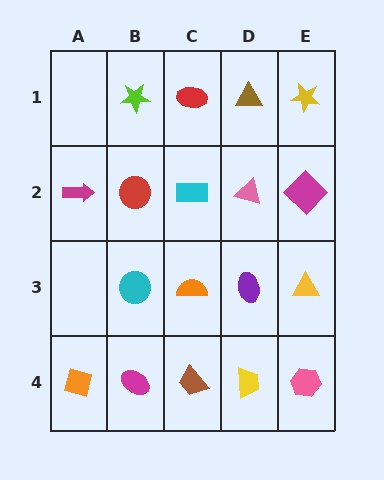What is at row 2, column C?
A cyan rectangle.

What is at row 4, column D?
A yellow trapezoid.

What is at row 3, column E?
A yellow triangle.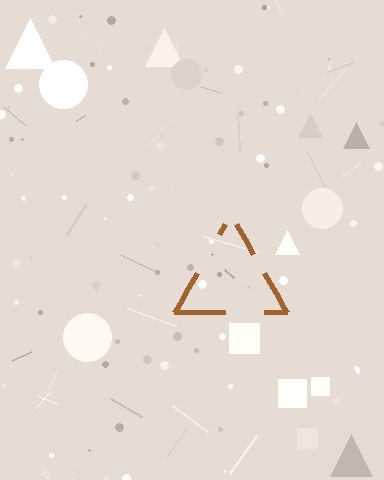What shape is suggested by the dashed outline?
The dashed outline suggests a triangle.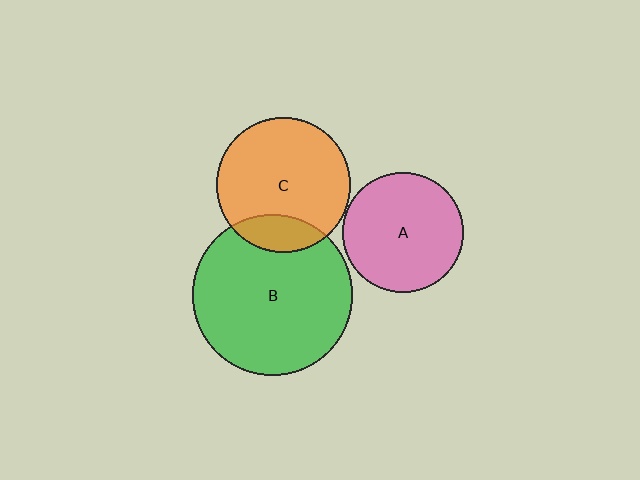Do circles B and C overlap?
Yes.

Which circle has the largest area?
Circle B (green).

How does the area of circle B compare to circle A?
Approximately 1.8 times.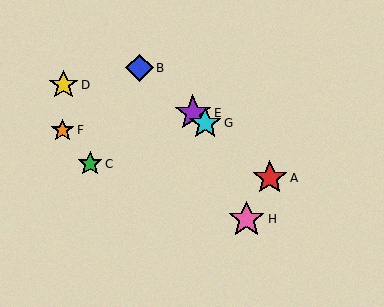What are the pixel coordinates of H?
Object H is at (247, 219).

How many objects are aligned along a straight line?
4 objects (A, B, E, G) are aligned along a straight line.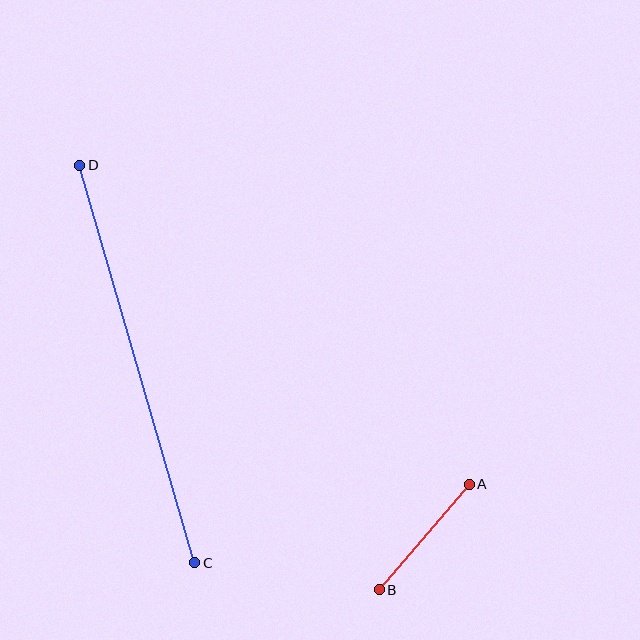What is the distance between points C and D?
The distance is approximately 414 pixels.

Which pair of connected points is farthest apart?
Points C and D are farthest apart.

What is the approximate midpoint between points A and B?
The midpoint is at approximately (424, 537) pixels.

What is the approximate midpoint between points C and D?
The midpoint is at approximately (137, 364) pixels.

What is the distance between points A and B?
The distance is approximately 139 pixels.